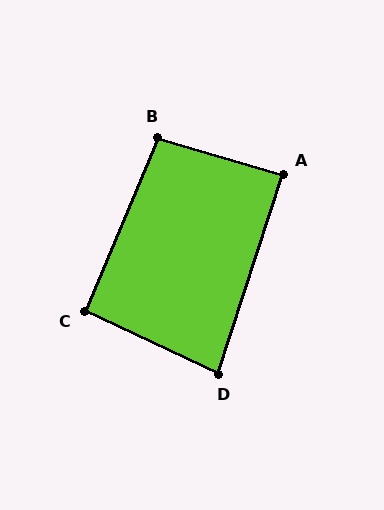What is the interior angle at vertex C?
Approximately 92 degrees (approximately right).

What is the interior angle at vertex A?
Approximately 88 degrees (approximately right).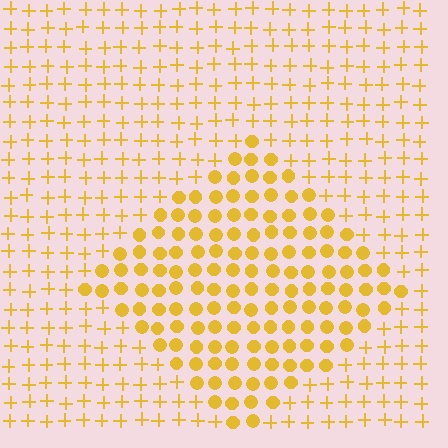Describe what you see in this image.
The image is filled with small yellow elements arranged in a uniform grid. A diamond-shaped region contains circles, while the surrounding area contains plus signs. The boundary is defined purely by the change in element shape.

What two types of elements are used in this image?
The image uses circles inside the diamond region and plus signs outside it.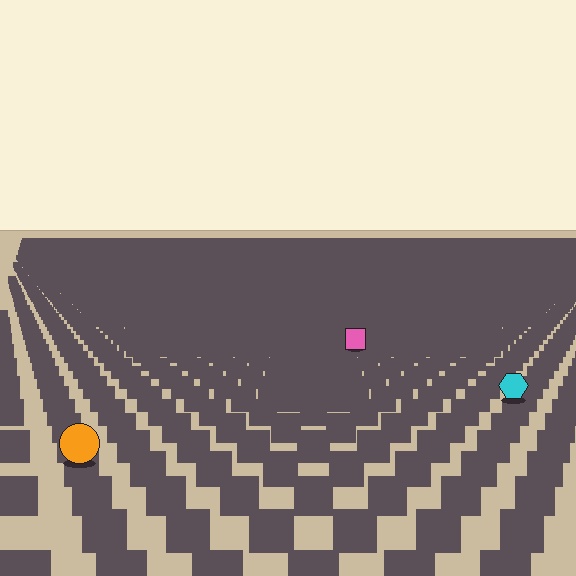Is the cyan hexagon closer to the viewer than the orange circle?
No. The orange circle is closer — you can tell from the texture gradient: the ground texture is coarser near it.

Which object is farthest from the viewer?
The pink square is farthest from the viewer. It appears smaller and the ground texture around it is denser.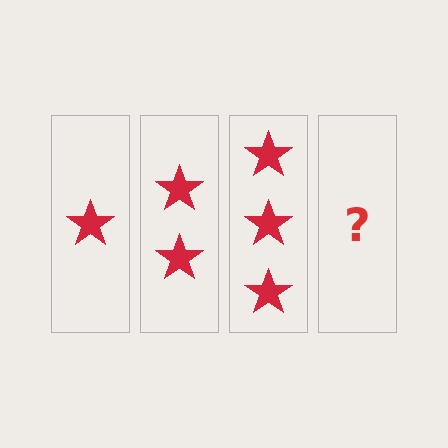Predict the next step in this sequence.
The next step is 4 stars.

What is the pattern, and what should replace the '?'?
The pattern is that each step adds one more star. The '?' should be 4 stars.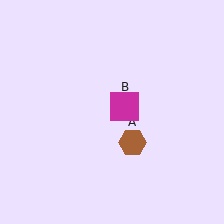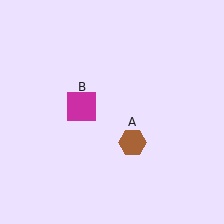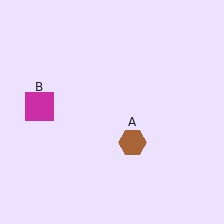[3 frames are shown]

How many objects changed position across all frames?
1 object changed position: magenta square (object B).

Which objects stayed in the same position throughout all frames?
Brown hexagon (object A) remained stationary.